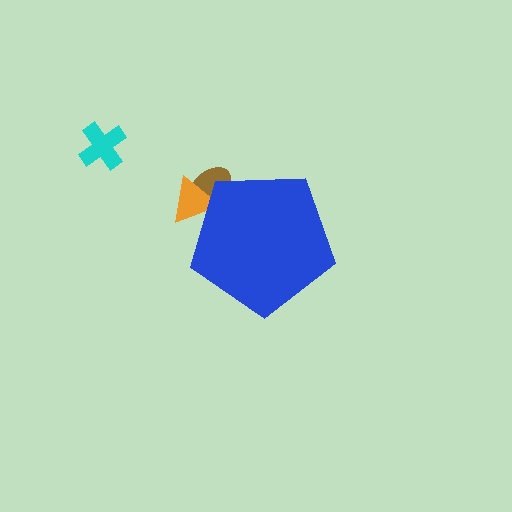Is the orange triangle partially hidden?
Yes, the orange triangle is partially hidden behind the blue pentagon.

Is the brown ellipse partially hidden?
Yes, the brown ellipse is partially hidden behind the blue pentagon.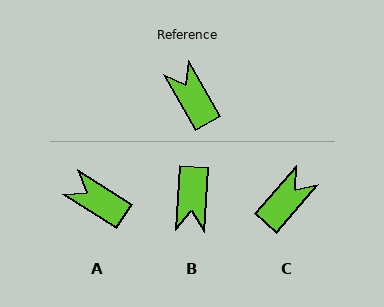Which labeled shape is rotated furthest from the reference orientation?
B, about 147 degrees away.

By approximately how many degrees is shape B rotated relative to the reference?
Approximately 147 degrees counter-clockwise.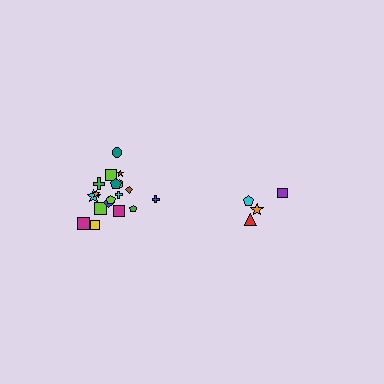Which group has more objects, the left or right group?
The left group.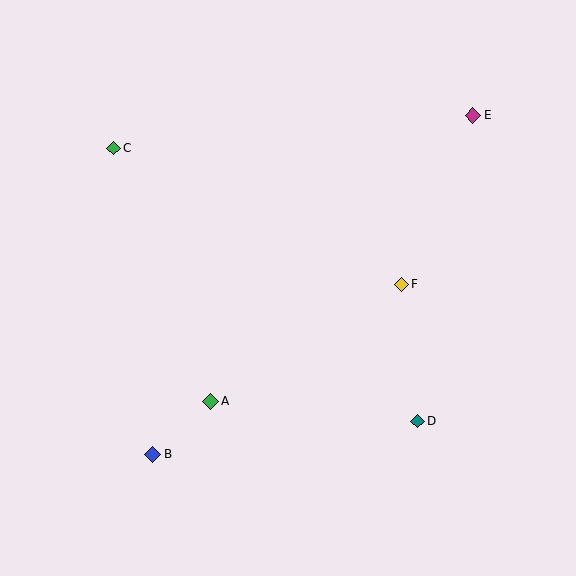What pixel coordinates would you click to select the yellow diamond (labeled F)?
Click at (401, 284) to select the yellow diamond F.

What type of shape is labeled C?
Shape C is a green diamond.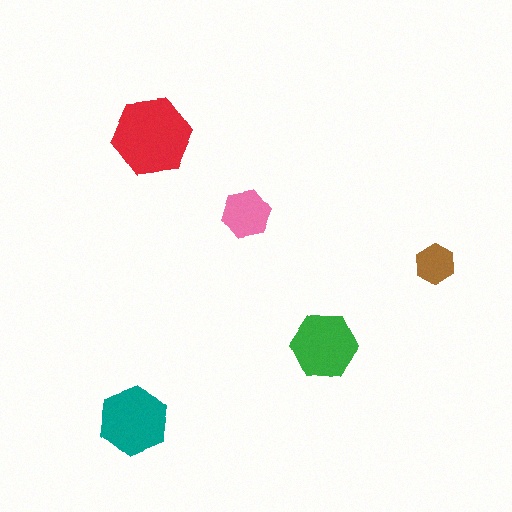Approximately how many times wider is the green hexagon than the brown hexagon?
About 1.5 times wider.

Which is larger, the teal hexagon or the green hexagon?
The teal one.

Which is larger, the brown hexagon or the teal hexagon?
The teal one.